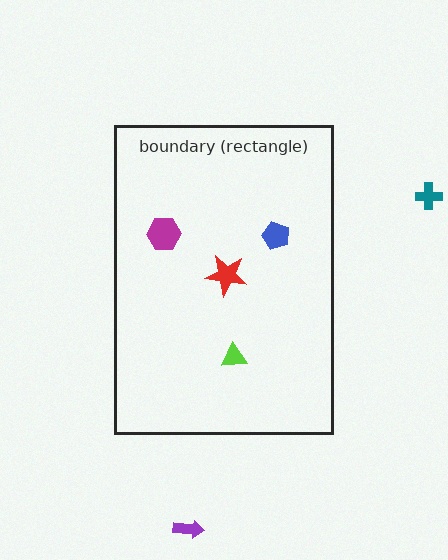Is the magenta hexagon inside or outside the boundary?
Inside.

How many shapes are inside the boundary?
4 inside, 2 outside.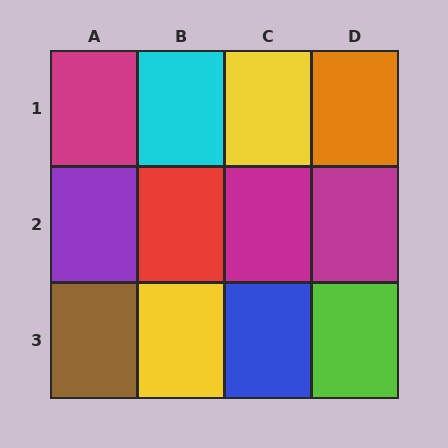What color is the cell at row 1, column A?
Magenta.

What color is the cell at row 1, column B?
Cyan.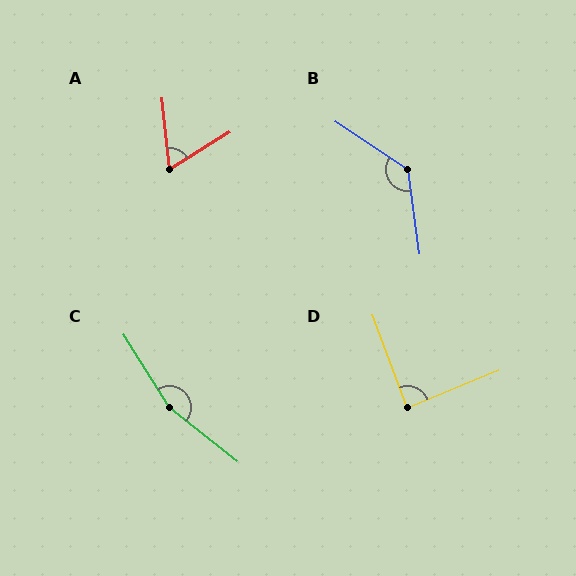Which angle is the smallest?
A, at approximately 64 degrees.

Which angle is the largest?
C, at approximately 160 degrees.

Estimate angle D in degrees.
Approximately 88 degrees.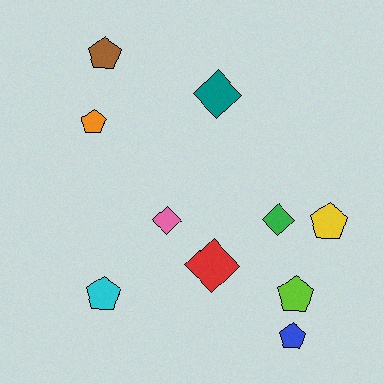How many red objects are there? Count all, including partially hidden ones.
There is 1 red object.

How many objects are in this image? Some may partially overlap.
There are 10 objects.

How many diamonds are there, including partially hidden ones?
There are 4 diamonds.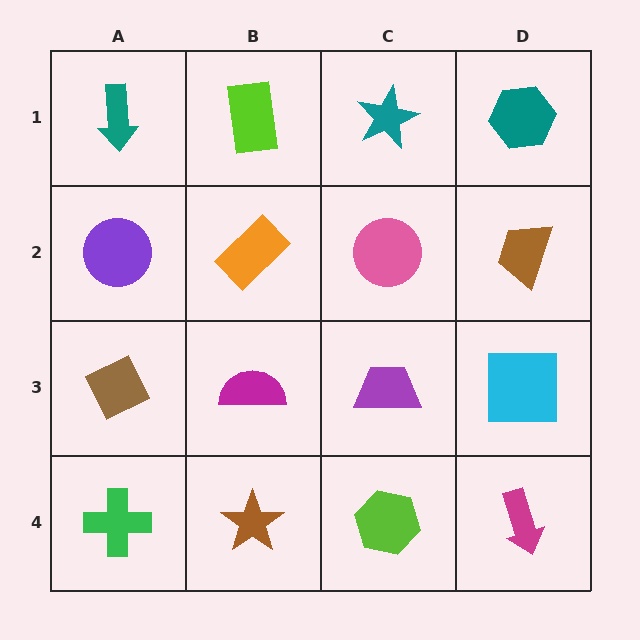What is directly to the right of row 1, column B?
A teal star.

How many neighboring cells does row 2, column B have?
4.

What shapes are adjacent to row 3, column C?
A pink circle (row 2, column C), a lime hexagon (row 4, column C), a magenta semicircle (row 3, column B), a cyan square (row 3, column D).